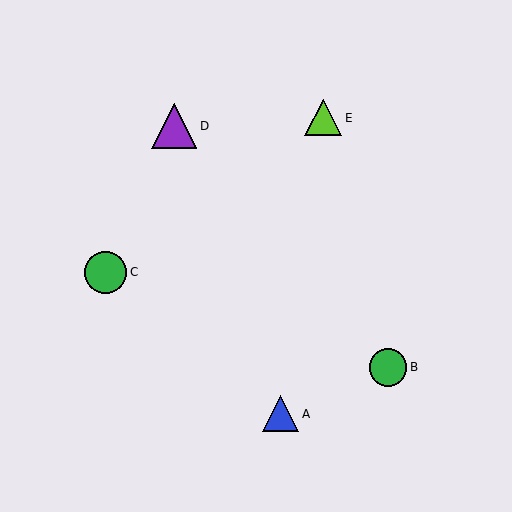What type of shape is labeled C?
Shape C is a green circle.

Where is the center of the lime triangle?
The center of the lime triangle is at (323, 118).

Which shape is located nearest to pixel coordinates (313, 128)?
The lime triangle (labeled E) at (323, 118) is nearest to that location.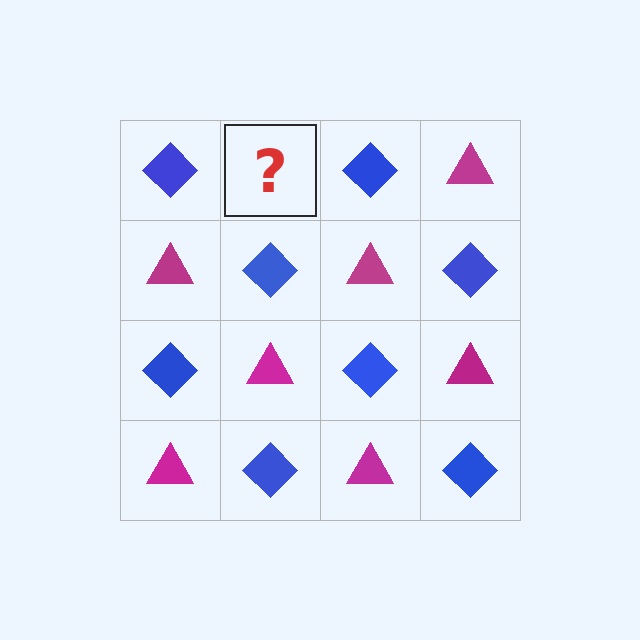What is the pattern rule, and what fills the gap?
The rule is that it alternates blue diamond and magenta triangle in a checkerboard pattern. The gap should be filled with a magenta triangle.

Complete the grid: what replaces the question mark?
The question mark should be replaced with a magenta triangle.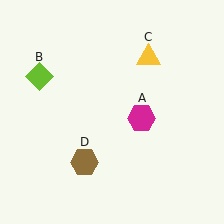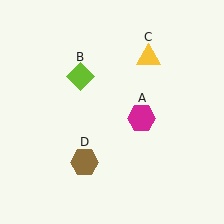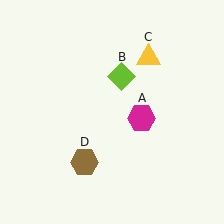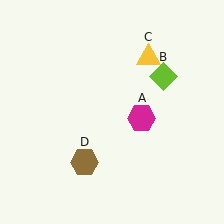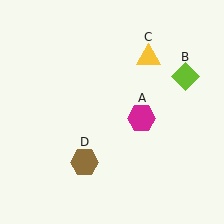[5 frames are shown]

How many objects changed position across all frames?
1 object changed position: lime diamond (object B).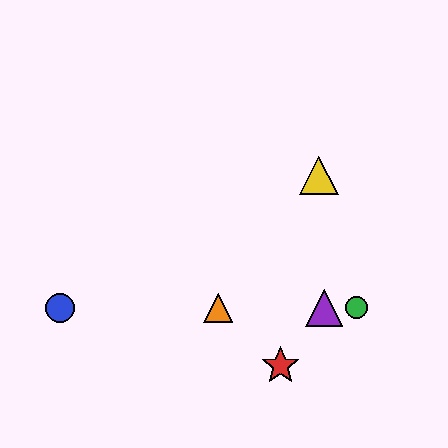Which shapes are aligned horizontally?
The blue circle, the green circle, the purple triangle, the orange triangle are aligned horizontally.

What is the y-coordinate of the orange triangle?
The orange triangle is at y≈308.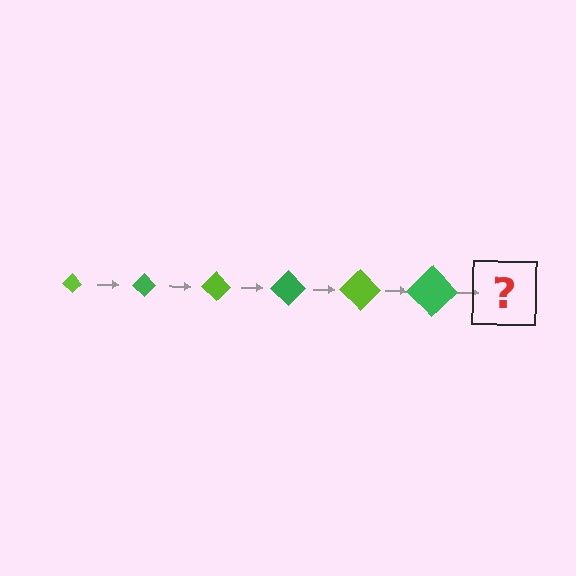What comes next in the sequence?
The next element should be a lime diamond, larger than the previous one.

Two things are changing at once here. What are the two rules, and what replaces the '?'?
The two rules are that the diamond grows larger each step and the color cycles through lime and green. The '?' should be a lime diamond, larger than the previous one.